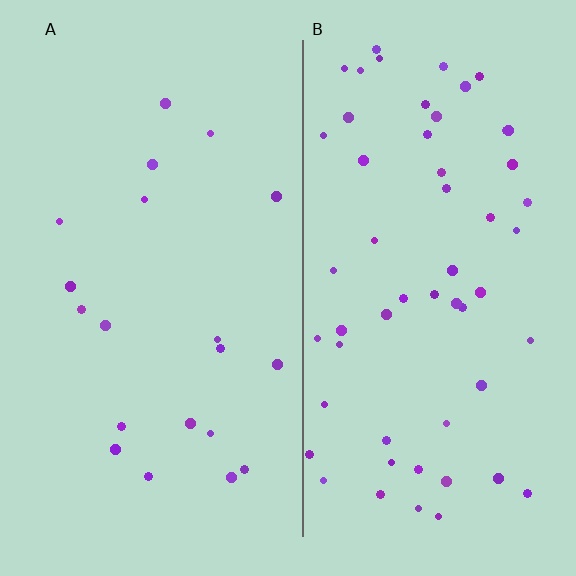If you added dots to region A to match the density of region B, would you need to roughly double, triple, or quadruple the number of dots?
Approximately triple.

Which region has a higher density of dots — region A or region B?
B (the right).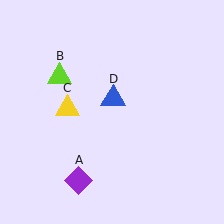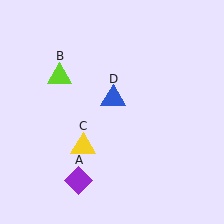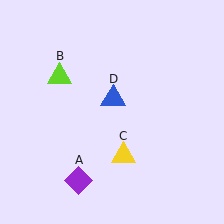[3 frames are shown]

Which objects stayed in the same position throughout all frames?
Purple diamond (object A) and lime triangle (object B) and blue triangle (object D) remained stationary.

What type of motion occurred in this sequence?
The yellow triangle (object C) rotated counterclockwise around the center of the scene.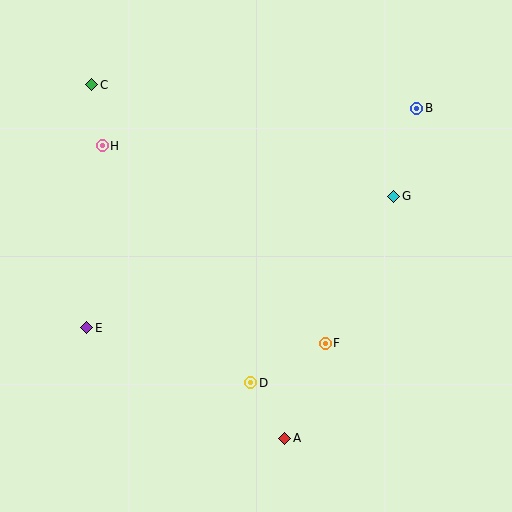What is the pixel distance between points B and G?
The distance between B and G is 91 pixels.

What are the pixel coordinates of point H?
Point H is at (102, 146).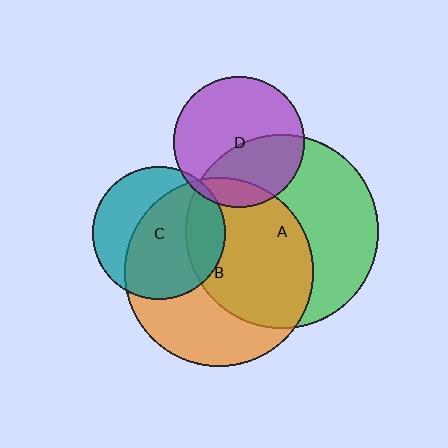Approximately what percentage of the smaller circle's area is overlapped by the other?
Approximately 65%.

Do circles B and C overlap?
Yes.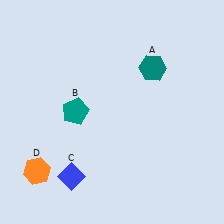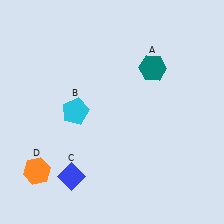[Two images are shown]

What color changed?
The pentagon (B) changed from teal in Image 1 to cyan in Image 2.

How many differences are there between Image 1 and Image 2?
There is 1 difference between the two images.